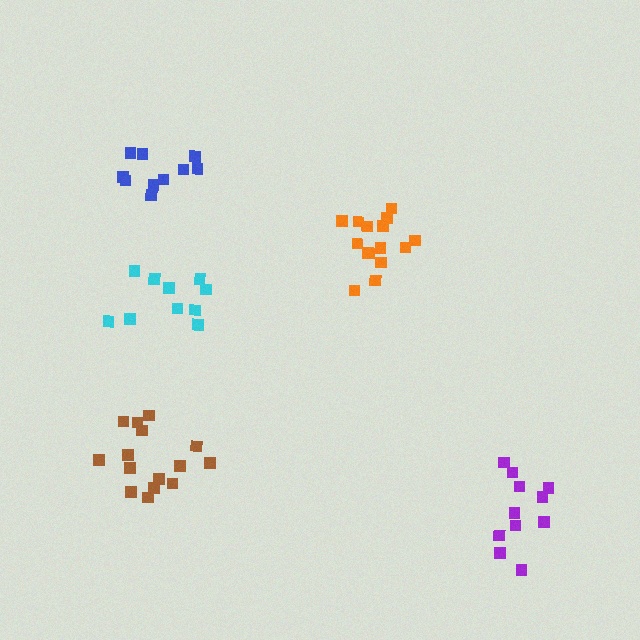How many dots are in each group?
Group 1: 10 dots, Group 2: 11 dots, Group 3: 15 dots, Group 4: 10 dots, Group 5: 15 dots (61 total).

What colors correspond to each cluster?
The clusters are colored: cyan, purple, brown, blue, orange.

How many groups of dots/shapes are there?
There are 5 groups.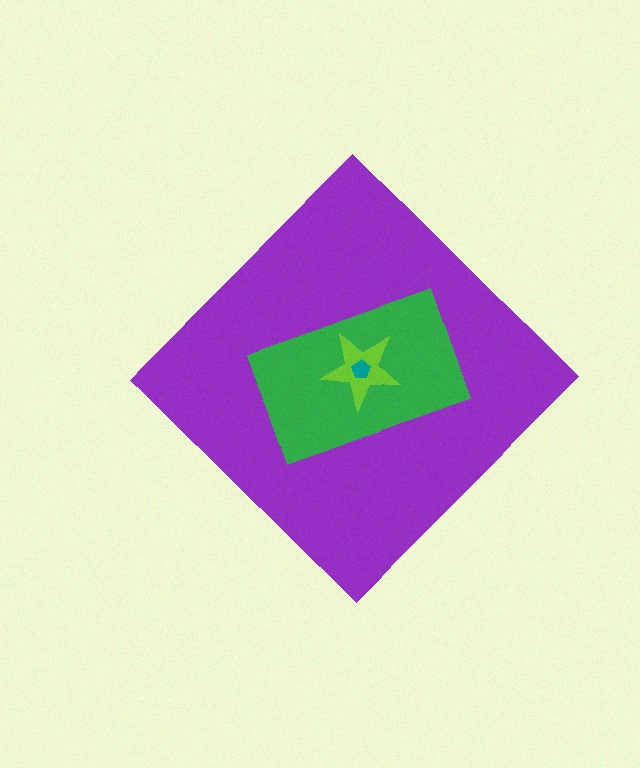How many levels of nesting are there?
4.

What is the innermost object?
The teal pentagon.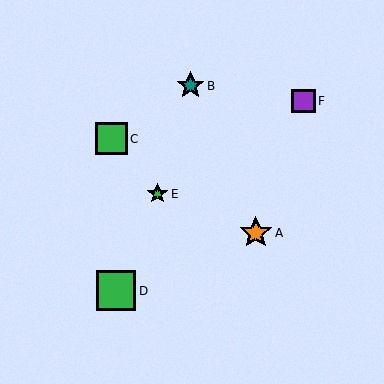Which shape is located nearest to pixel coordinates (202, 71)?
The teal star (labeled B) at (190, 86) is nearest to that location.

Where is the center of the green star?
The center of the green star is at (158, 194).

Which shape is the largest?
The green square (labeled D) is the largest.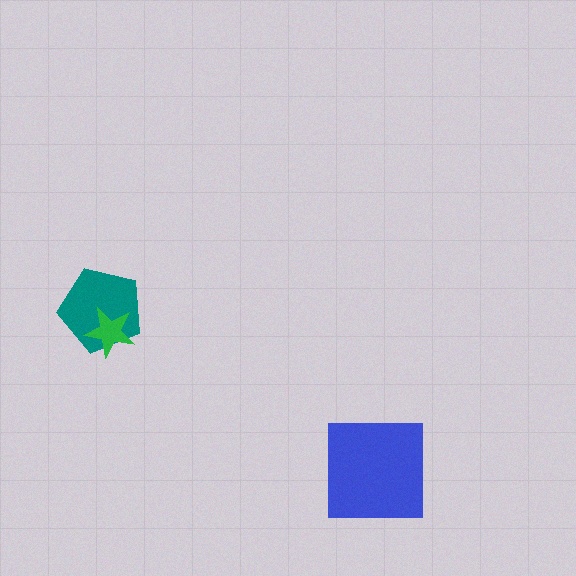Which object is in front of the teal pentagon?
The green star is in front of the teal pentagon.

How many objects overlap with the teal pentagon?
1 object overlaps with the teal pentagon.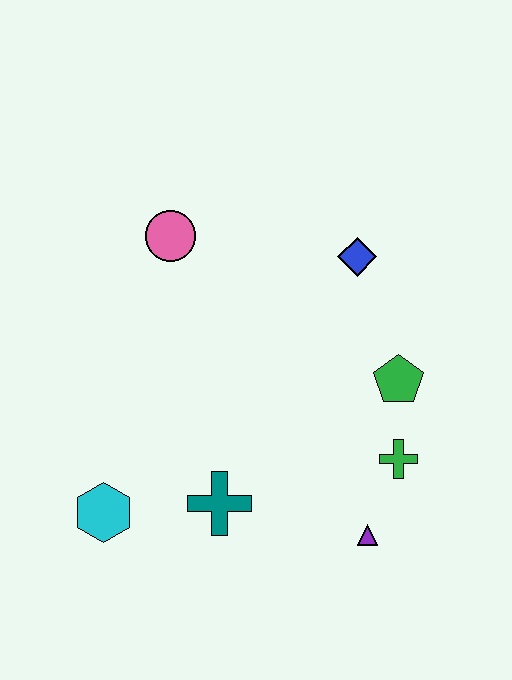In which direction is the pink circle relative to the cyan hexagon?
The pink circle is above the cyan hexagon.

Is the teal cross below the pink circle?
Yes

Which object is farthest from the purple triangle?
The pink circle is farthest from the purple triangle.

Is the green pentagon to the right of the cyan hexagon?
Yes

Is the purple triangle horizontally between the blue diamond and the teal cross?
No